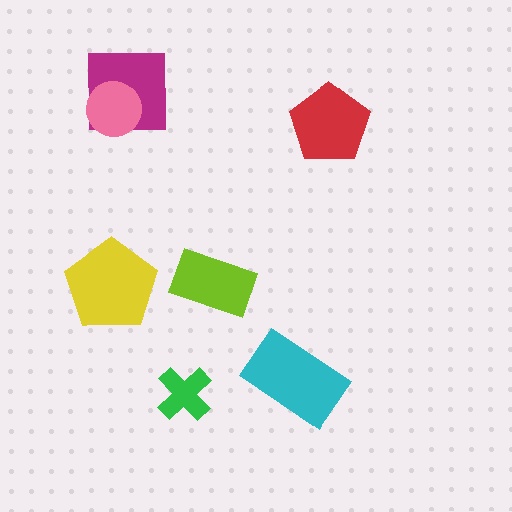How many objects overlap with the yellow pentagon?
0 objects overlap with the yellow pentagon.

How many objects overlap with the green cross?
0 objects overlap with the green cross.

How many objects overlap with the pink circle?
1 object overlaps with the pink circle.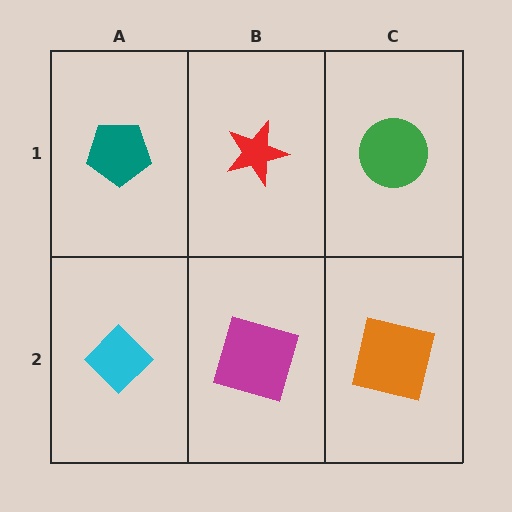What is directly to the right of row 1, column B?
A green circle.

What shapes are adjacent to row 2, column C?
A green circle (row 1, column C), a magenta square (row 2, column B).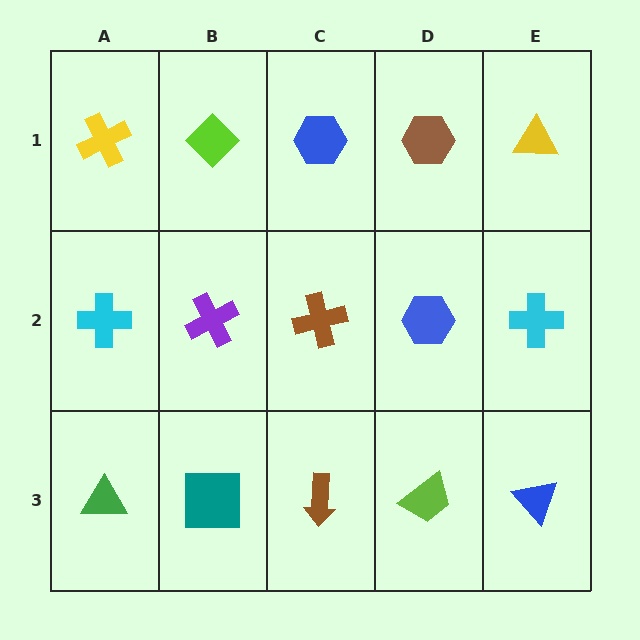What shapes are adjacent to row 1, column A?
A cyan cross (row 2, column A), a lime diamond (row 1, column B).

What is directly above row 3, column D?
A blue hexagon.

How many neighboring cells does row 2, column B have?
4.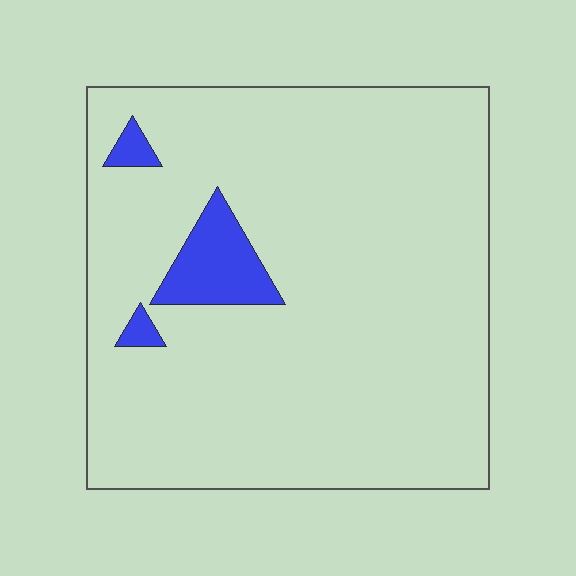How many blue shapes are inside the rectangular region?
3.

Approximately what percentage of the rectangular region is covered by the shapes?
Approximately 5%.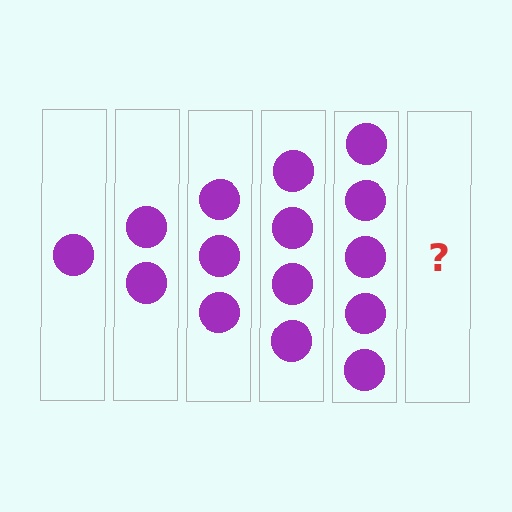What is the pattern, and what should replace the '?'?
The pattern is that each step adds one more circle. The '?' should be 6 circles.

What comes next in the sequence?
The next element should be 6 circles.